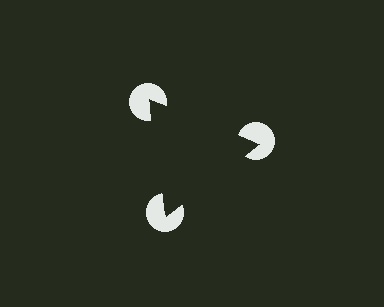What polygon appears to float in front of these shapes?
An illusory triangle — its edges are inferred from the aligned wedge cuts in the pac-man discs, not physically drawn.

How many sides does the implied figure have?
3 sides.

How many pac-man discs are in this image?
There are 3 — one at each vertex of the illusory triangle.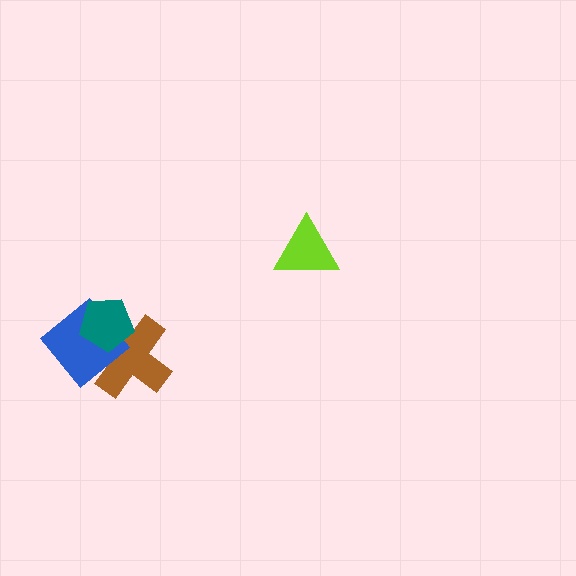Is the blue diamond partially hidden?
Yes, it is partially covered by another shape.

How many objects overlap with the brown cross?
2 objects overlap with the brown cross.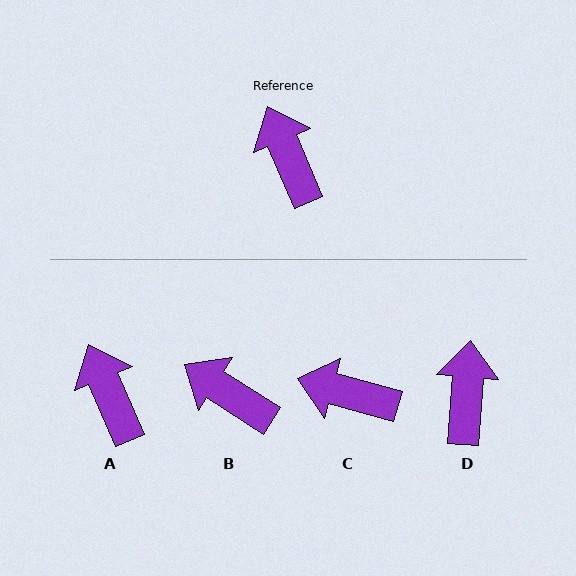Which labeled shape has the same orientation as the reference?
A.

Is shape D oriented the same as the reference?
No, it is off by about 27 degrees.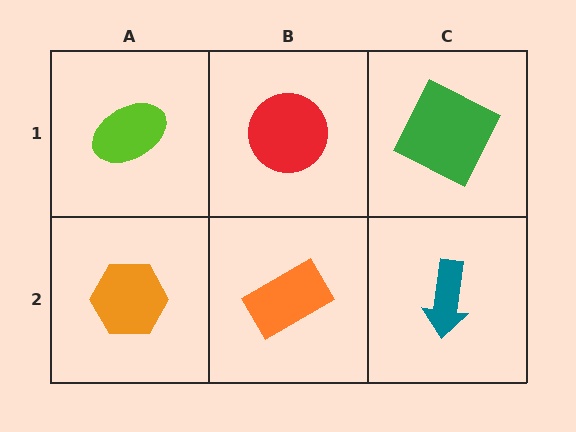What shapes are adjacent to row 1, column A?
An orange hexagon (row 2, column A), a red circle (row 1, column B).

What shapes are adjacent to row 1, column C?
A teal arrow (row 2, column C), a red circle (row 1, column B).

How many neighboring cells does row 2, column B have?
3.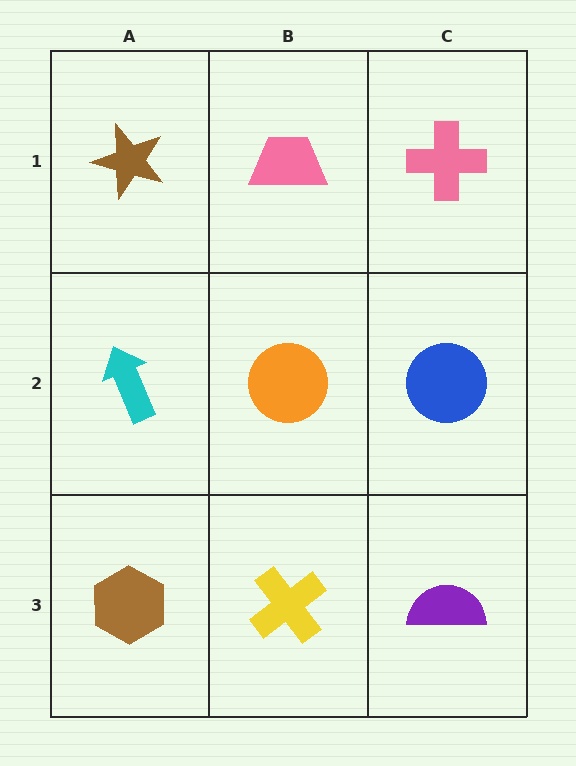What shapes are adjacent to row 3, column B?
An orange circle (row 2, column B), a brown hexagon (row 3, column A), a purple semicircle (row 3, column C).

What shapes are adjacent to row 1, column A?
A cyan arrow (row 2, column A), a pink trapezoid (row 1, column B).